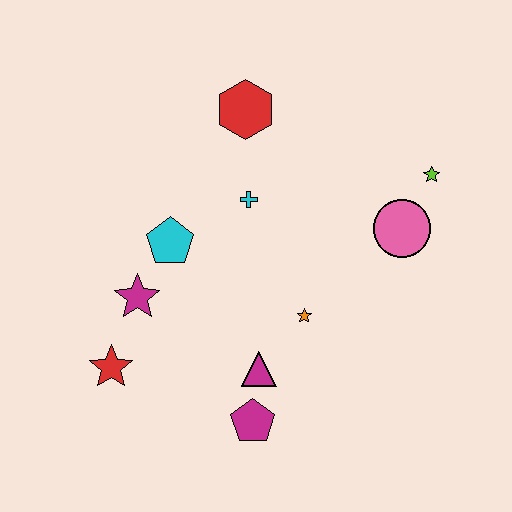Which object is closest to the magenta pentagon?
The magenta triangle is closest to the magenta pentagon.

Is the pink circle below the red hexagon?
Yes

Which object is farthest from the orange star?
The red hexagon is farthest from the orange star.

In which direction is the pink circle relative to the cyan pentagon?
The pink circle is to the right of the cyan pentagon.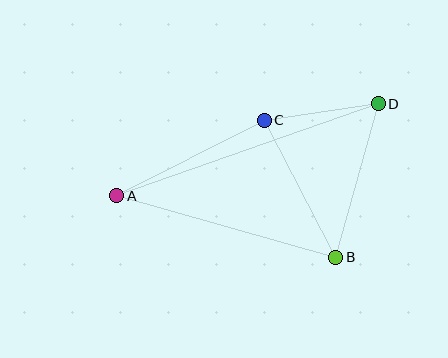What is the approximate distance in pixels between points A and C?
The distance between A and C is approximately 166 pixels.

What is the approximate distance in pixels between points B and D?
The distance between B and D is approximately 159 pixels.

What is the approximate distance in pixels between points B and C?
The distance between B and C is approximately 155 pixels.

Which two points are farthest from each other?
Points A and D are farthest from each other.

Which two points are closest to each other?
Points C and D are closest to each other.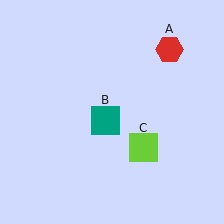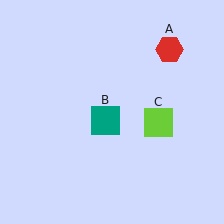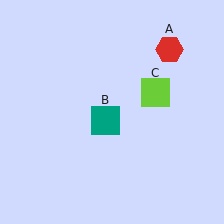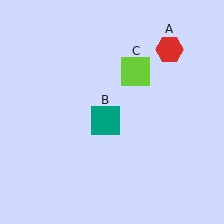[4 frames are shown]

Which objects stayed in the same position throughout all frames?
Red hexagon (object A) and teal square (object B) remained stationary.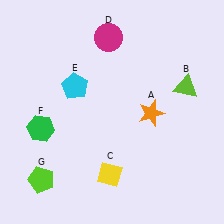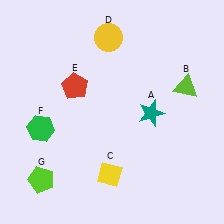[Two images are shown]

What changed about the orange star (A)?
In Image 1, A is orange. In Image 2, it changed to teal.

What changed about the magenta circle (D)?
In Image 1, D is magenta. In Image 2, it changed to yellow.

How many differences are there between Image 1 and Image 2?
There are 3 differences between the two images.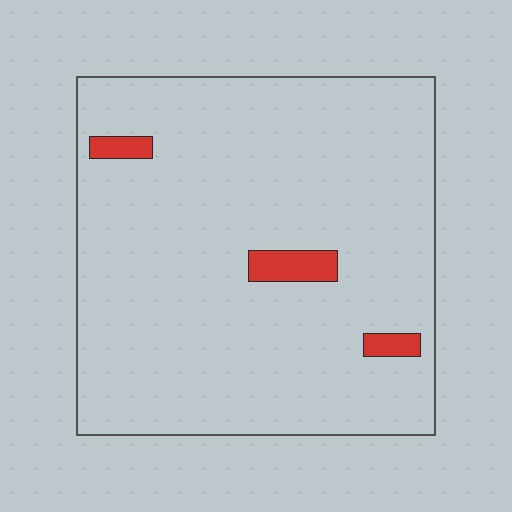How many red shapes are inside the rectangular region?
3.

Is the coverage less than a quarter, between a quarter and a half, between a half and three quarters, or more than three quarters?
Less than a quarter.